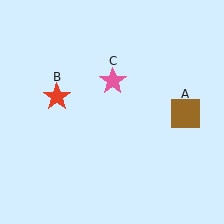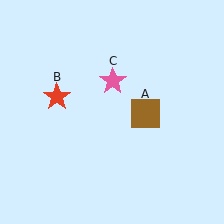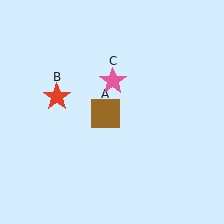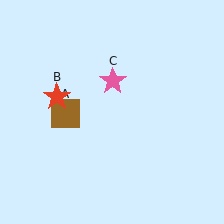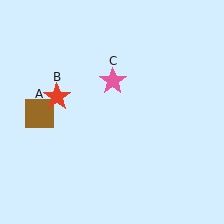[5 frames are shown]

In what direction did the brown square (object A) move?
The brown square (object A) moved left.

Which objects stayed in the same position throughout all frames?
Red star (object B) and pink star (object C) remained stationary.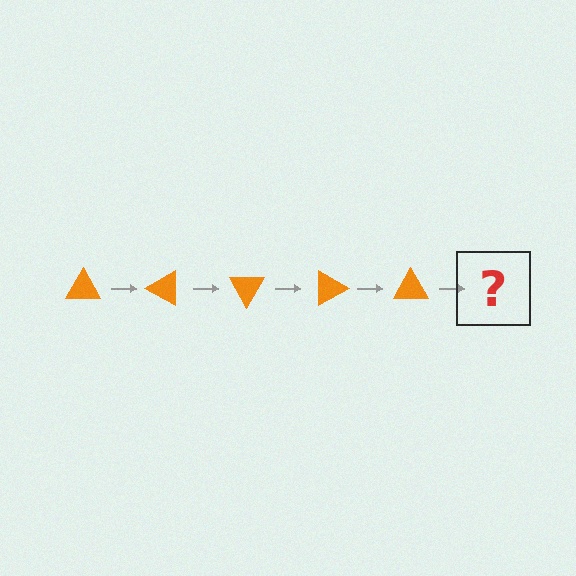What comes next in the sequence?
The next element should be an orange triangle rotated 150 degrees.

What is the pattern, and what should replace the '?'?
The pattern is that the triangle rotates 30 degrees each step. The '?' should be an orange triangle rotated 150 degrees.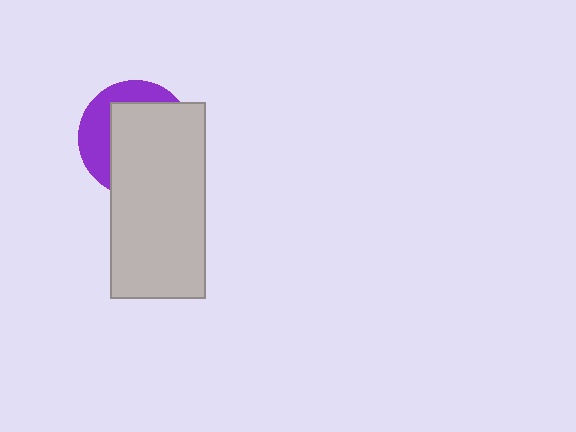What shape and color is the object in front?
The object in front is a light gray rectangle.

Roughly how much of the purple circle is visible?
A small part of it is visible (roughly 33%).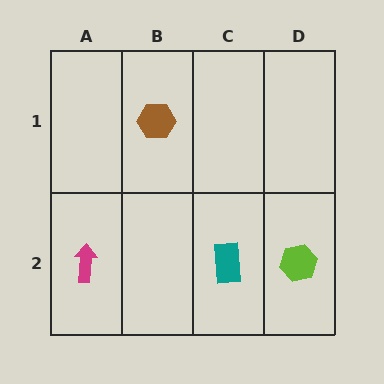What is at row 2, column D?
A lime hexagon.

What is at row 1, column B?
A brown hexagon.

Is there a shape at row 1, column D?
No, that cell is empty.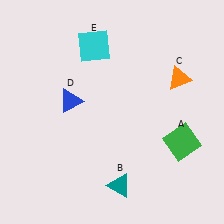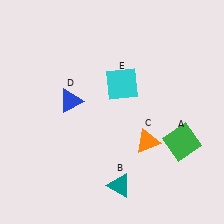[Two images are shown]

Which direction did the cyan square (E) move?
The cyan square (E) moved down.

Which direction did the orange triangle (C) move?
The orange triangle (C) moved down.